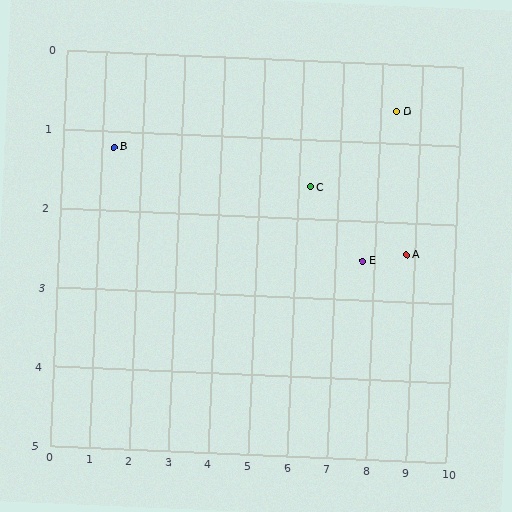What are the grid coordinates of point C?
Point C is at approximately (6.3, 1.6).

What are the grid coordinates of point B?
Point B is at approximately (1.3, 1.2).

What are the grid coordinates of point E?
Point E is at approximately (7.7, 2.5).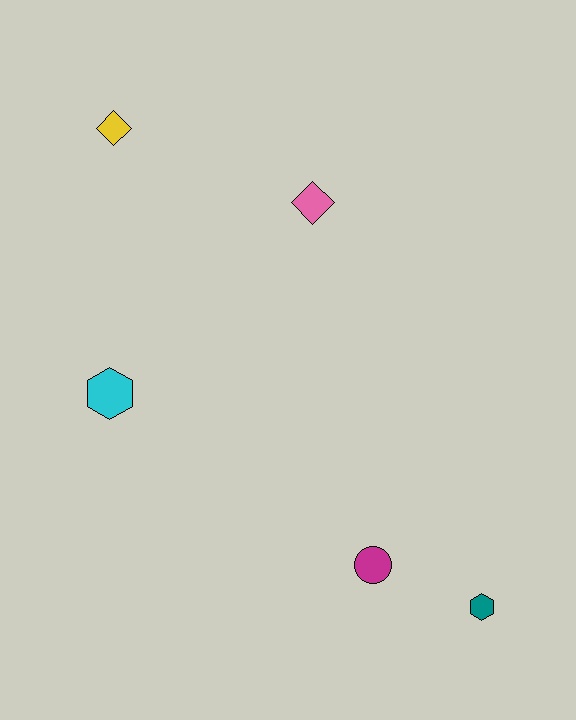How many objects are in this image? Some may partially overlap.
There are 5 objects.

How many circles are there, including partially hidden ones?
There is 1 circle.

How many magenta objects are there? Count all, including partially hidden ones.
There is 1 magenta object.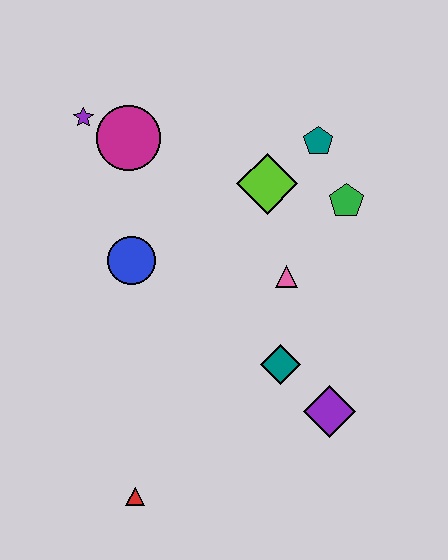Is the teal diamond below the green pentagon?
Yes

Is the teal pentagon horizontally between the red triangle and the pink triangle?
No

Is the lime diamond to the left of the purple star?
No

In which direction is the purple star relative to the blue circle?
The purple star is above the blue circle.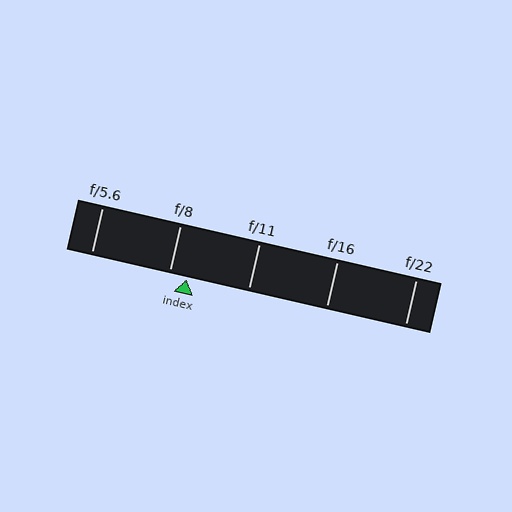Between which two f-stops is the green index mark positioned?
The index mark is between f/8 and f/11.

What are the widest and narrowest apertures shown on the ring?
The widest aperture shown is f/5.6 and the narrowest is f/22.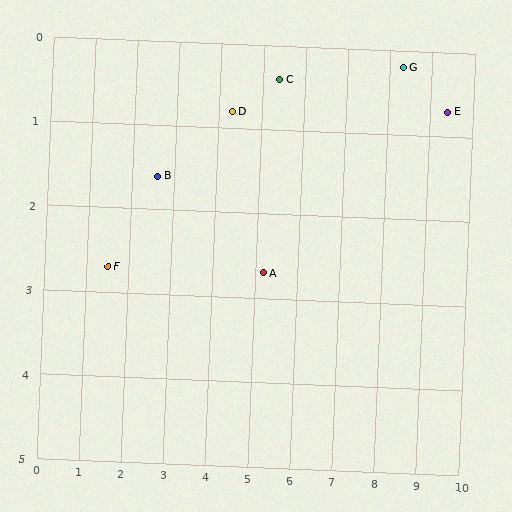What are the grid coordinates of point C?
Point C is at approximately (5.4, 0.4).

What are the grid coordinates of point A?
Point A is at approximately (5.2, 2.7).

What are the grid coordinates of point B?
Point B is at approximately (2.6, 1.6).